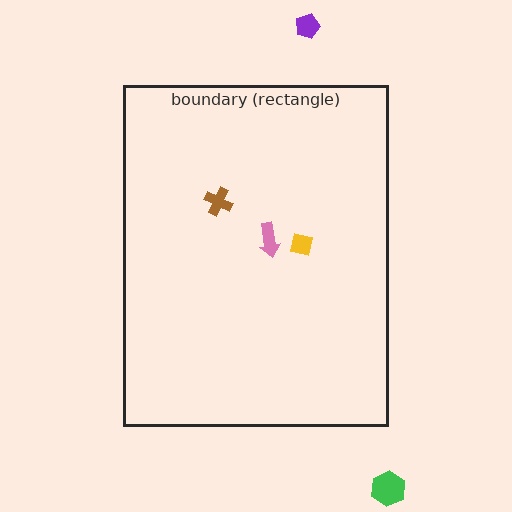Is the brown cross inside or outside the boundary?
Inside.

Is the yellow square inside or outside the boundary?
Inside.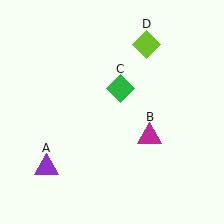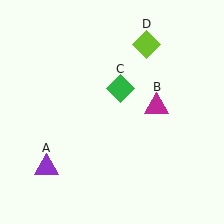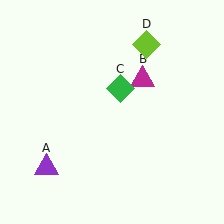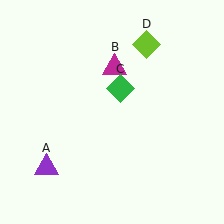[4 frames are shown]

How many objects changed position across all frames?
1 object changed position: magenta triangle (object B).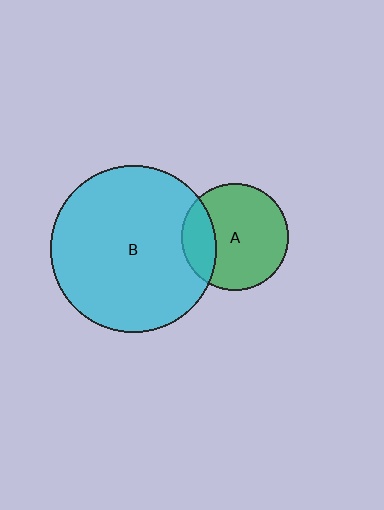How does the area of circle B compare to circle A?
Approximately 2.4 times.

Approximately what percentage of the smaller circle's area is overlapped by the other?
Approximately 25%.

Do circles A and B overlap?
Yes.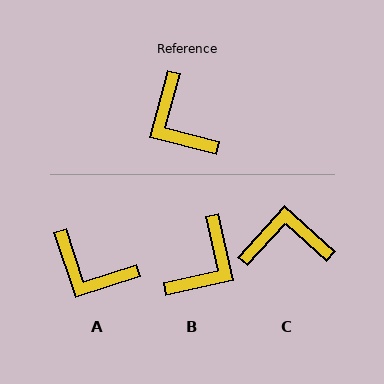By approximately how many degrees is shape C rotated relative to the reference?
Approximately 117 degrees clockwise.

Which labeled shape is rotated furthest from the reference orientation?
C, about 117 degrees away.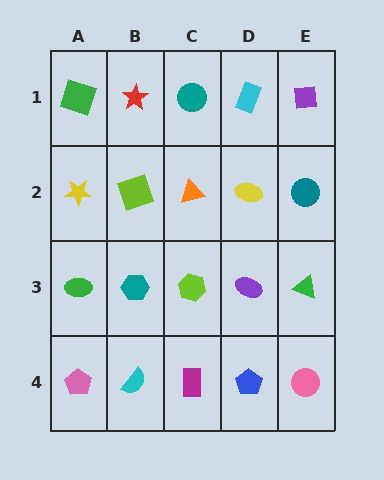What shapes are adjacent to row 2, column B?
A red star (row 1, column B), a teal hexagon (row 3, column B), a yellow star (row 2, column A), an orange triangle (row 2, column C).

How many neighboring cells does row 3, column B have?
4.